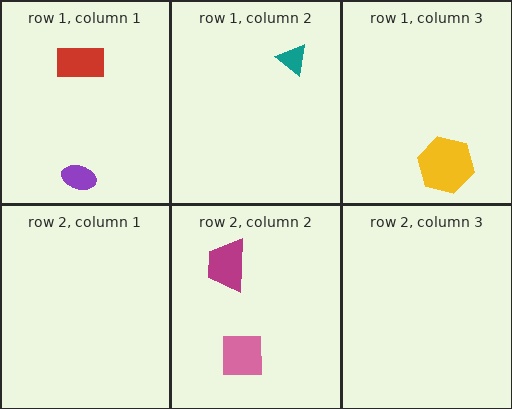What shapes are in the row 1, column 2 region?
The teal triangle.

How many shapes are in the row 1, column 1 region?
2.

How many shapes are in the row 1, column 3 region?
1.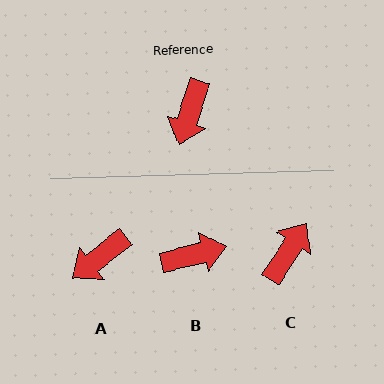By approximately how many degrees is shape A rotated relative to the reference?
Approximately 34 degrees clockwise.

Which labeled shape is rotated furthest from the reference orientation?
C, about 165 degrees away.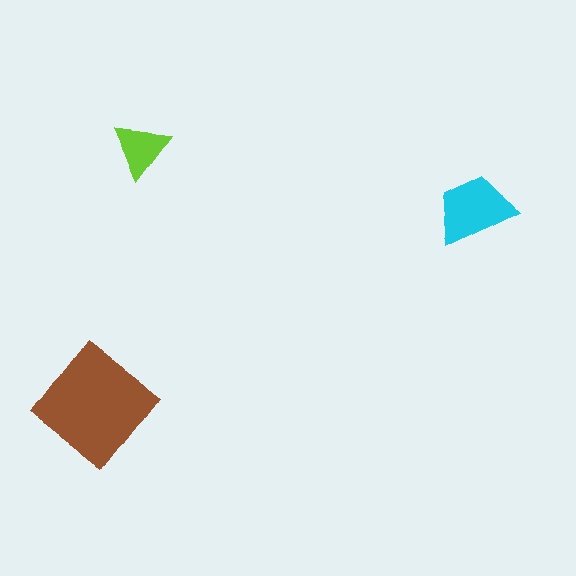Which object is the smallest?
The lime triangle.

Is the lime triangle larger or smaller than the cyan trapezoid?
Smaller.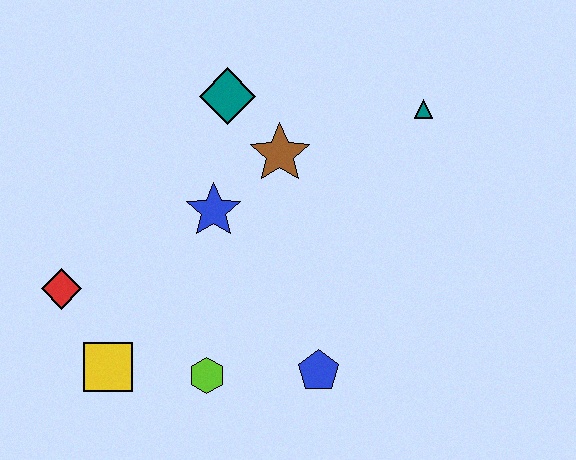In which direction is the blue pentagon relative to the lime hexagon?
The blue pentagon is to the right of the lime hexagon.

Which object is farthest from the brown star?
The yellow square is farthest from the brown star.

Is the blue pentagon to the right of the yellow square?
Yes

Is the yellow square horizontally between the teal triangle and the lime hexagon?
No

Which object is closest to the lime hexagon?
The yellow square is closest to the lime hexagon.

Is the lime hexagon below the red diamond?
Yes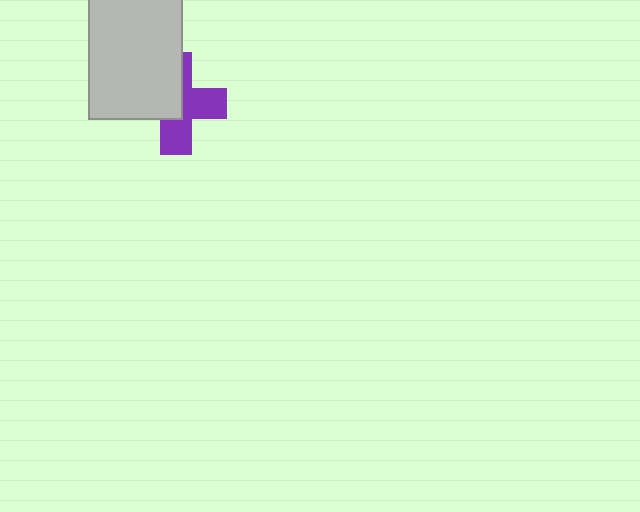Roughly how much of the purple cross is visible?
About half of it is visible (roughly 51%).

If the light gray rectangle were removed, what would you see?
You would see the complete purple cross.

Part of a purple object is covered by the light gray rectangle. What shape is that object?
It is a cross.